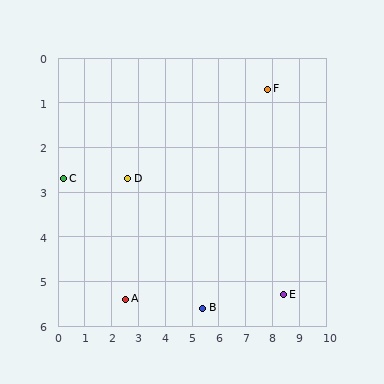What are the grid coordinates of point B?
Point B is at approximately (5.4, 5.6).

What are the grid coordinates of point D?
Point D is at approximately (2.6, 2.7).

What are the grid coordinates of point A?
Point A is at approximately (2.5, 5.4).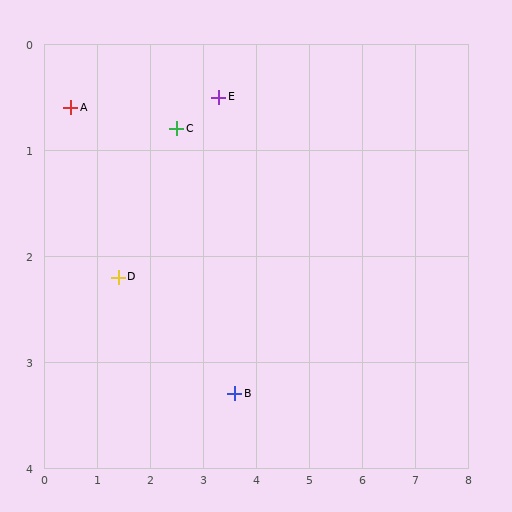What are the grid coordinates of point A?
Point A is at approximately (0.5, 0.6).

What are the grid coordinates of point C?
Point C is at approximately (2.5, 0.8).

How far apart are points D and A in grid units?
Points D and A are about 1.8 grid units apart.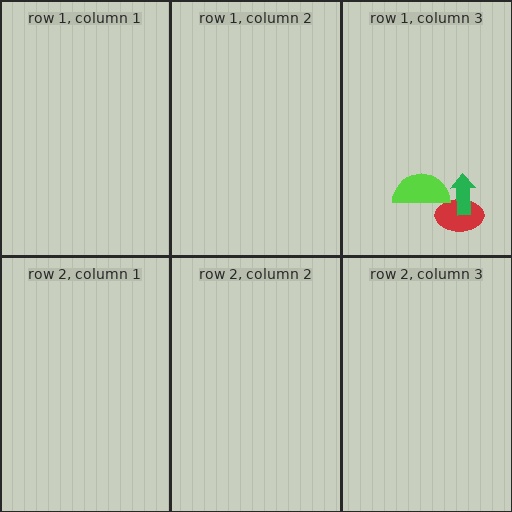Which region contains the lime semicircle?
The row 1, column 3 region.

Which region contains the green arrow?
The row 1, column 3 region.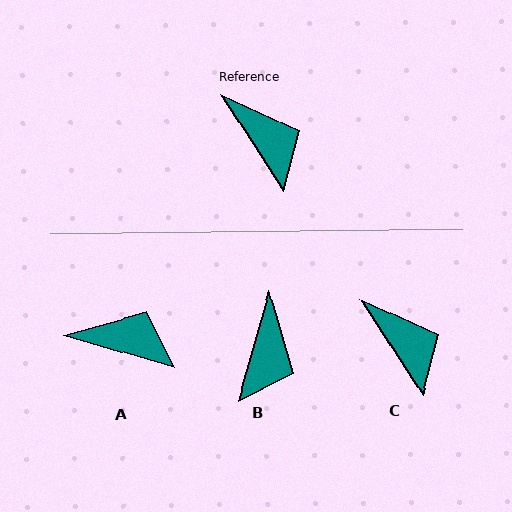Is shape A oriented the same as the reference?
No, it is off by about 41 degrees.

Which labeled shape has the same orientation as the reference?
C.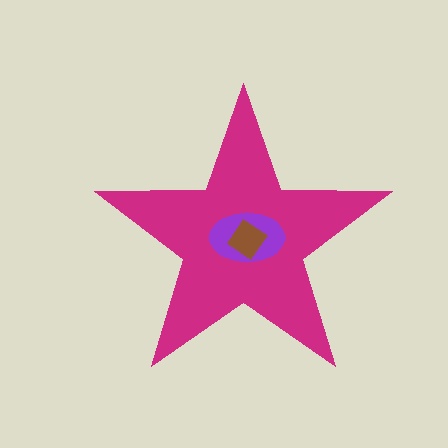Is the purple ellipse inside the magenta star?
Yes.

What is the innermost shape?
The brown diamond.